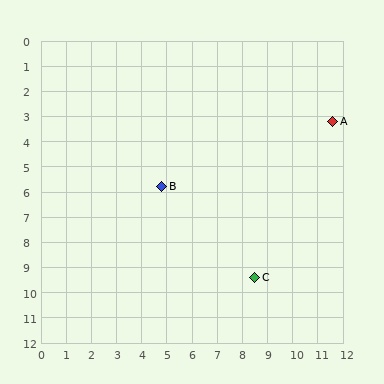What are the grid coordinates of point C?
Point C is at approximately (8.5, 9.4).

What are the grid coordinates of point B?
Point B is at approximately (4.8, 5.8).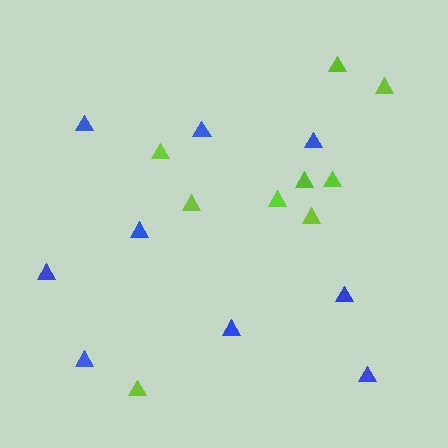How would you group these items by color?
There are 2 groups: one group of blue triangles (9) and one group of lime triangles (9).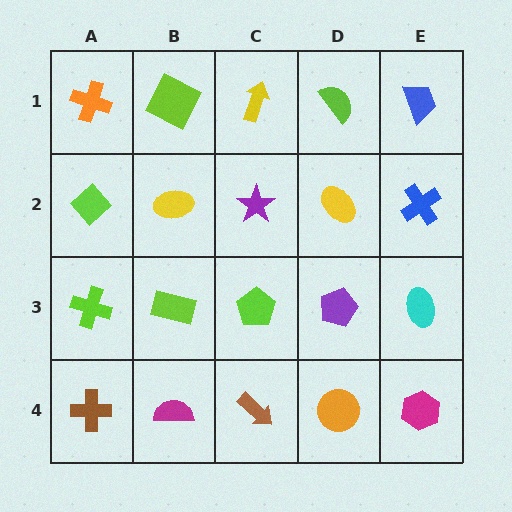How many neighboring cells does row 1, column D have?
3.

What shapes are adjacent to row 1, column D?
A yellow ellipse (row 2, column D), a yellow arrow (row 1, column C), a blue trapezoid (row 1, column E).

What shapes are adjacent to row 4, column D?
A purple pentagon (row 3, column D), a brown arrow (row 4, column C), a magenta hexagon (row 4, column E).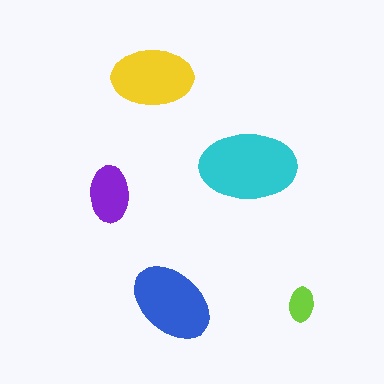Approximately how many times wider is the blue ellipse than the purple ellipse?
About 1.5 times wider.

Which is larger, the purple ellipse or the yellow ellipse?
The yellow one.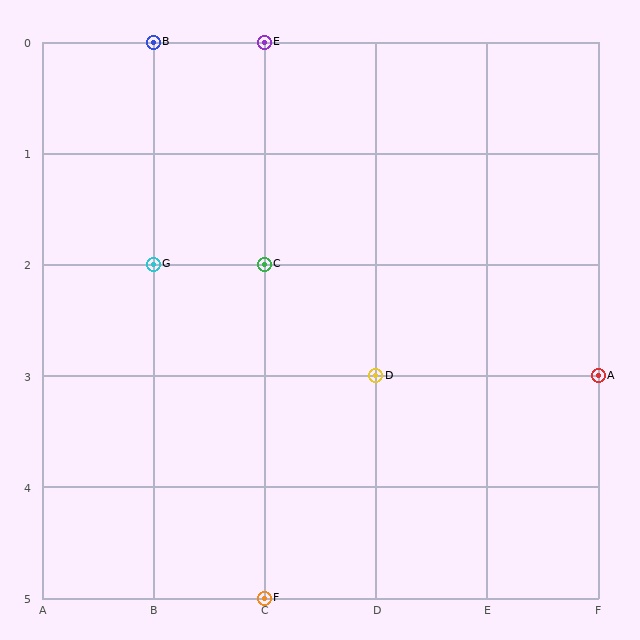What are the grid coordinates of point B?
Point B is at grid coordinates (B, 0).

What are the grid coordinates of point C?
Point C is at grid coordinates (C, 2).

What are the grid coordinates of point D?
Point D is at grid coordinates (D, 3).